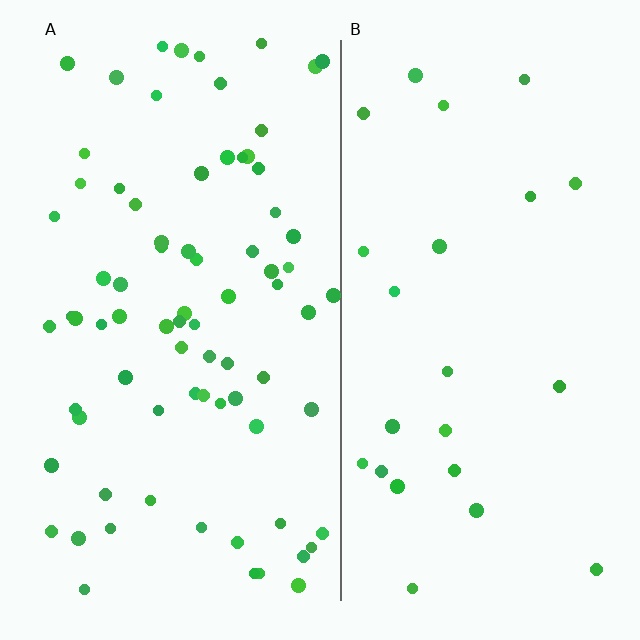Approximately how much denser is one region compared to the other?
Approximately 3.2× — region A over region B.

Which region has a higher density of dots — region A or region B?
A (the left).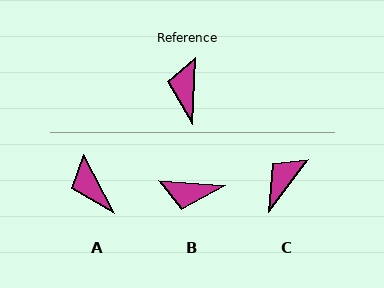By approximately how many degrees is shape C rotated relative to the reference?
Approximately 34 degrees clockwise.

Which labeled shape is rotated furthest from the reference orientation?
B, about 89 degrees away.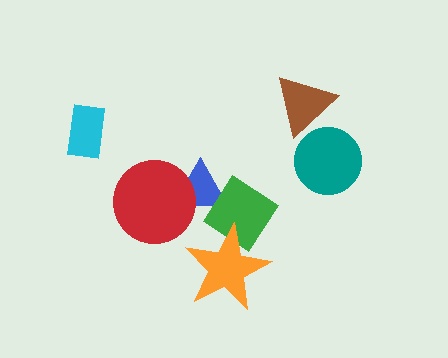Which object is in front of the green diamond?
The orange star is in front of the green diamond.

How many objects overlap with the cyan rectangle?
0 objects overlap with the cyan rectangle.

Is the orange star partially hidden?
No, no other shape covers it.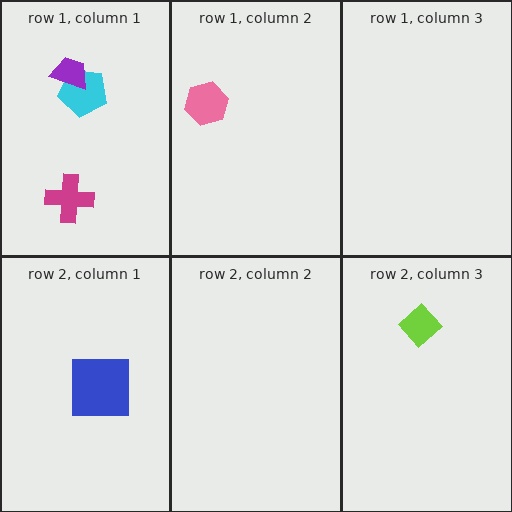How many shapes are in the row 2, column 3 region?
1.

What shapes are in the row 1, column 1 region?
The cyan pentagon, the purple trapezoid, the magenta cross.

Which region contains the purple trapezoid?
The row 1, column 1 region.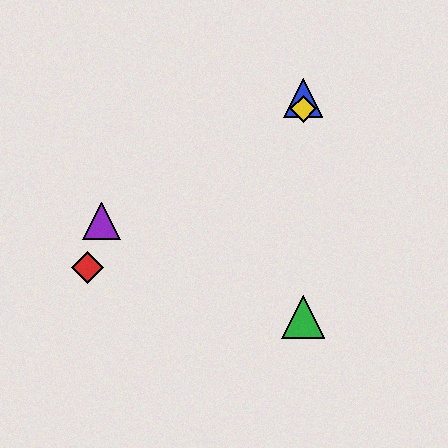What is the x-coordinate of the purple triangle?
The purple triangle is at x≈101.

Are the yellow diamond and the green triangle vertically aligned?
Yes, both are at x≈303.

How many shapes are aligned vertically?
3 shapes (the blue triangle, the green triangle, the yellow diamond) are aligned vertically.